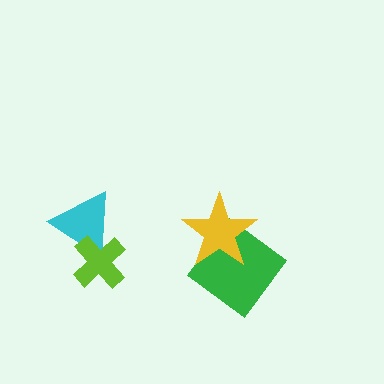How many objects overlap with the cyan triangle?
1 object overlaps with the cyan triangle.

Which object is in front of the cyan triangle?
The lime cross is in front of the cyan triangle.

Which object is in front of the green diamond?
The yellow star is in front of the green diamond.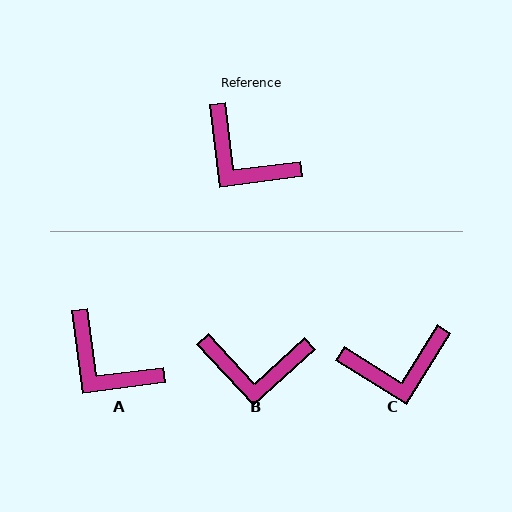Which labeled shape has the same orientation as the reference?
A.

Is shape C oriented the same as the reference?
No, it is off by about 51 degrees.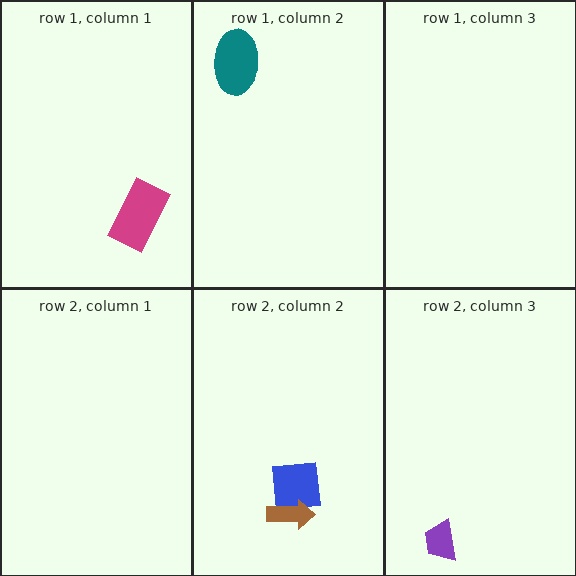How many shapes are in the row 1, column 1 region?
1.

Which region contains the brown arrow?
The row 2, column 2 region.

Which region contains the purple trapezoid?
The row 2, column 3 region.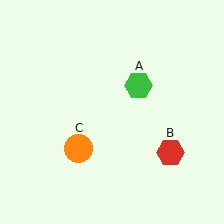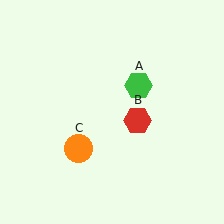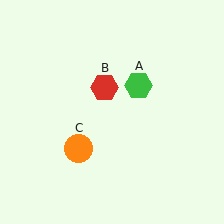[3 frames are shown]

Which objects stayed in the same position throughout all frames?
Green hexagon (object A) and orange circle (object C) remained stationary.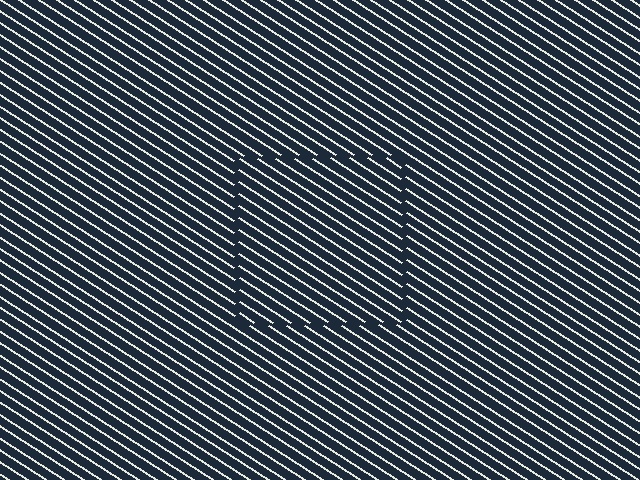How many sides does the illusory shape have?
4 sides — the line-ends trace a square.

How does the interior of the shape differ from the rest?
The interior of the shape contains the same grating, shifted by half a period — the contour is defined by the phase discontinuity where line-ends from the inner and outer gratings abut.